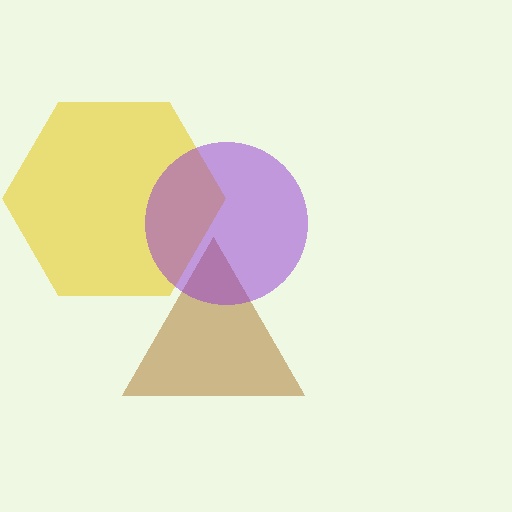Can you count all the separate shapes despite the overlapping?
Yes, there are 3 separate shapes.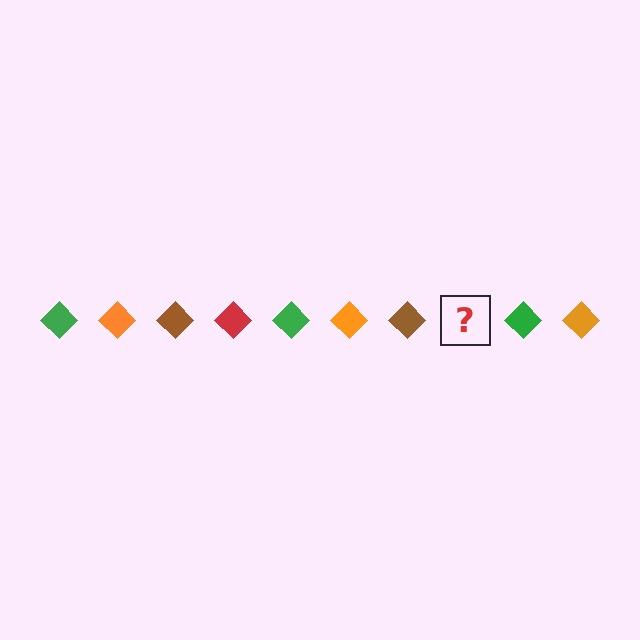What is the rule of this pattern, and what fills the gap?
The rule is that the pattern cycles through green, orange, brown, red diamonds. The gap should be filled with a red diamond.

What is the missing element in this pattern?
The missing element is a red diamond.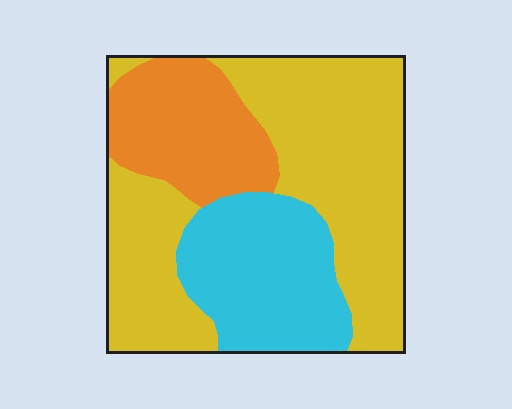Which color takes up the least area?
Orange, at roughly 20%.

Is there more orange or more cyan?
Cyan.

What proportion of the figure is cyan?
Cyan takes up between a quarter and a half of the figure.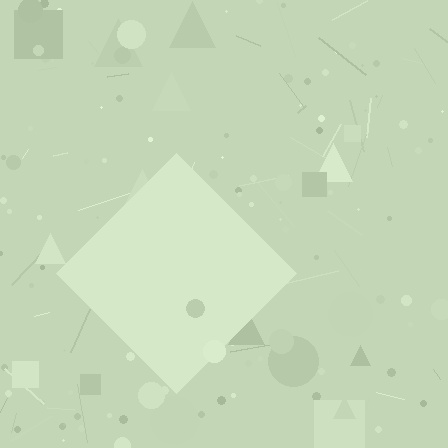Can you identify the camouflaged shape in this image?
The camouflaged shape is a diamond.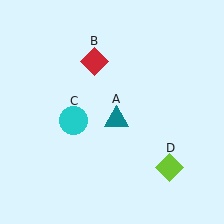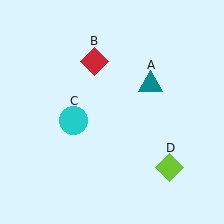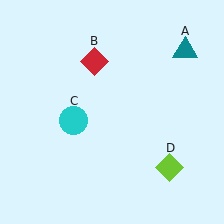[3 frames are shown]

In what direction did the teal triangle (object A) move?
The teal triangle (object A) moved up and to the right.